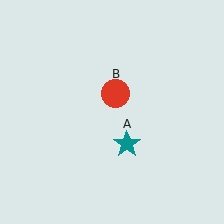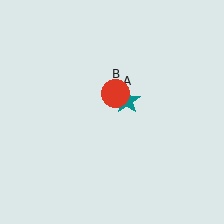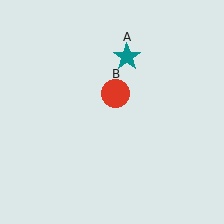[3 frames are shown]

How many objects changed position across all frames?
1 object changed position: teal star (object A).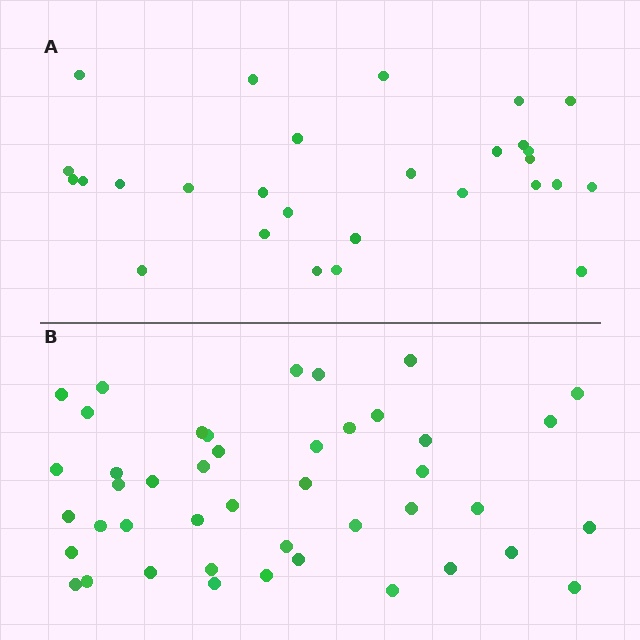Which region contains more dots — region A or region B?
Region B (the bottom region) has more dots.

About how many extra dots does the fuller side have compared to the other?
Region B has approximately 15 more dots than region A.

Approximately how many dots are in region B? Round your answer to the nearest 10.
About 40 dots. (The exact count is 44, which rounds to 40.)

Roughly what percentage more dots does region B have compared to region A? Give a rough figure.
About 55% more.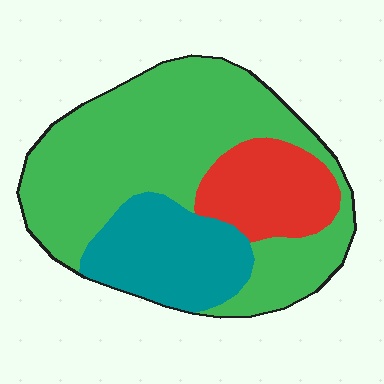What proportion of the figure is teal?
Teal takes up about one fifth (1/5) of the figure.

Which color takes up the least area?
Red, at roughly 15%.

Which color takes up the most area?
Green, at roughly 60%.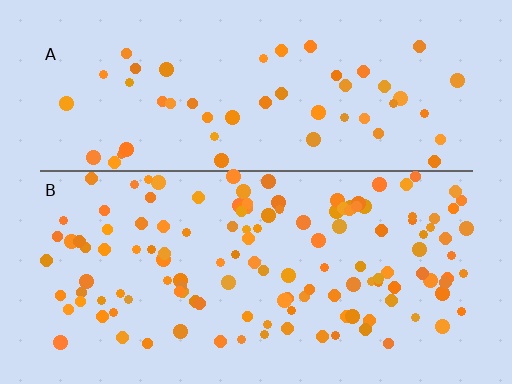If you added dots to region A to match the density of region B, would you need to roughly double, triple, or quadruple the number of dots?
Approximately double.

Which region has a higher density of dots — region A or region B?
B (the bottom).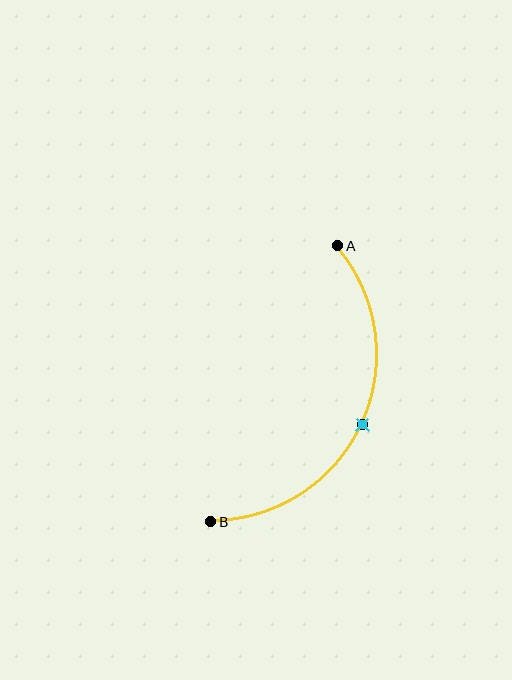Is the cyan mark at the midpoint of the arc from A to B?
Yes. The cyan mark lies on the arc at equal arc-length from both A and B — it is the arc midpoint.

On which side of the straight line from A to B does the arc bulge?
The arc bulges to the right of the straight line connecting A and B.